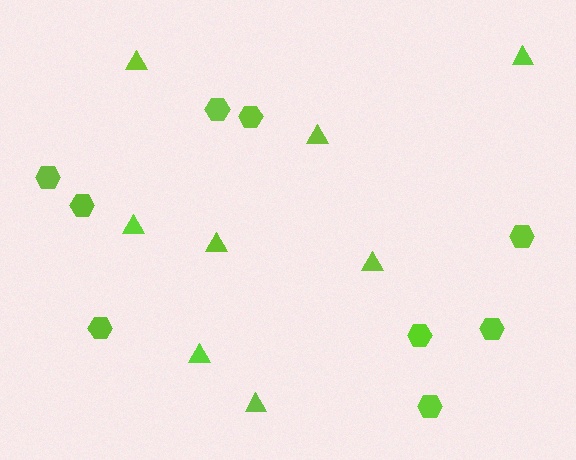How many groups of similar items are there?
There are 2 groups: one group of triangles (8) and one group of hexagons (9).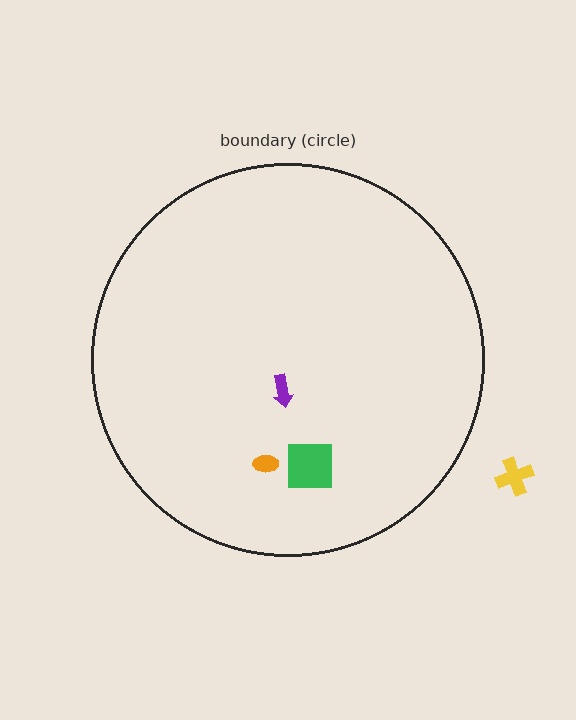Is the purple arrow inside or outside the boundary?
Inside.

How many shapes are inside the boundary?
3 inside, 1 outside.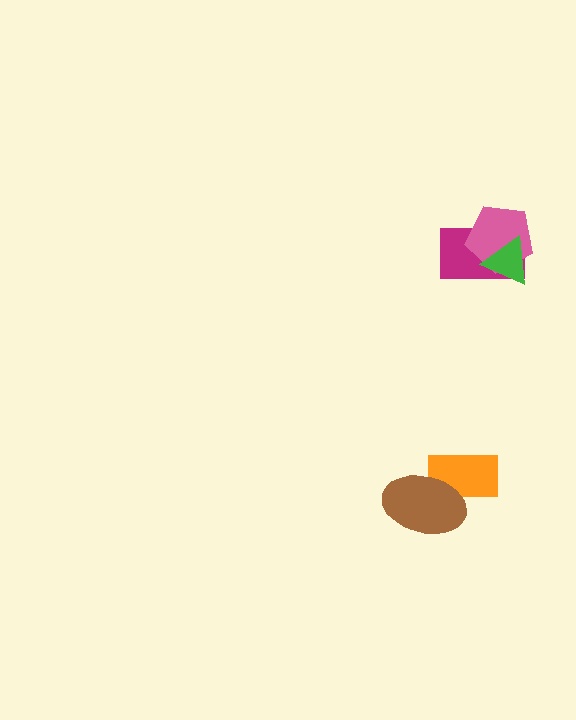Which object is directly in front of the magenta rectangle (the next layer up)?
The pink pentagon is directly in front of the magenta rectangle.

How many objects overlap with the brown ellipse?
1 object overlaps with the brown ellipse.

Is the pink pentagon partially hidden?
Yes, it is partially covered by another shape.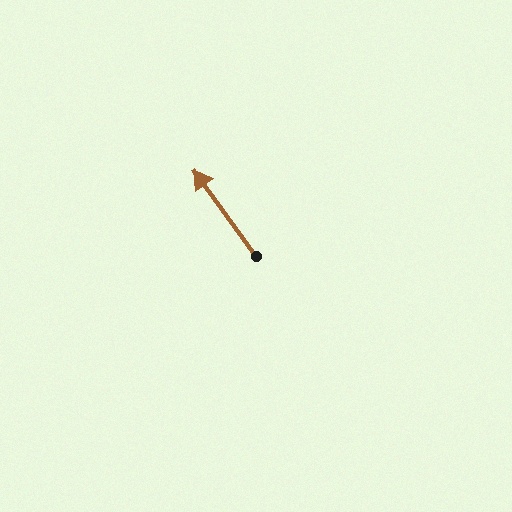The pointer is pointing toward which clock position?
Roughly 11 o'clock.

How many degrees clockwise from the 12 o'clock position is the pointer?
Approximately 324 degrees.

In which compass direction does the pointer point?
Northwest.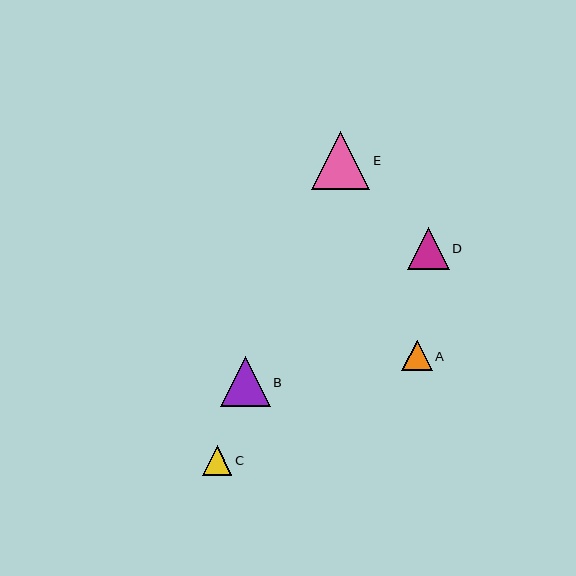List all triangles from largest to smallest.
From largest to smallest: E, B, D, A, C.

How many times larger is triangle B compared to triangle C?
Triangle B is approximately 1.7 times the size of triangle C.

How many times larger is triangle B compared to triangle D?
Triangle B is approximately 1.2 times the size of triangle D.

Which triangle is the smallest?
Triangle C is the smallest with a size of approximately 30 pixels.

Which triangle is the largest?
Triangle E is the largest with a size of approximately 58 pixels.